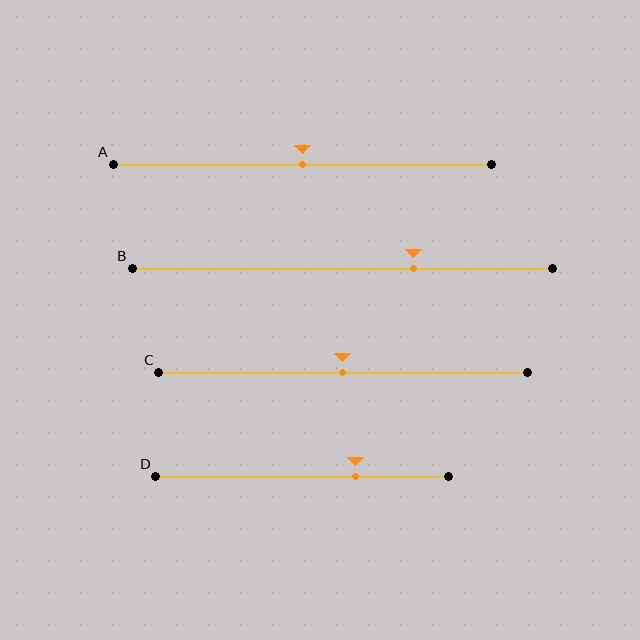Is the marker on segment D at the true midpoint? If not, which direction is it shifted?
No, the marker on segment D is shifted to the right by about 18% of the segment length.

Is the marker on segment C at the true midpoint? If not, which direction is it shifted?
Yes, the marker on segment C is at the true midpoint.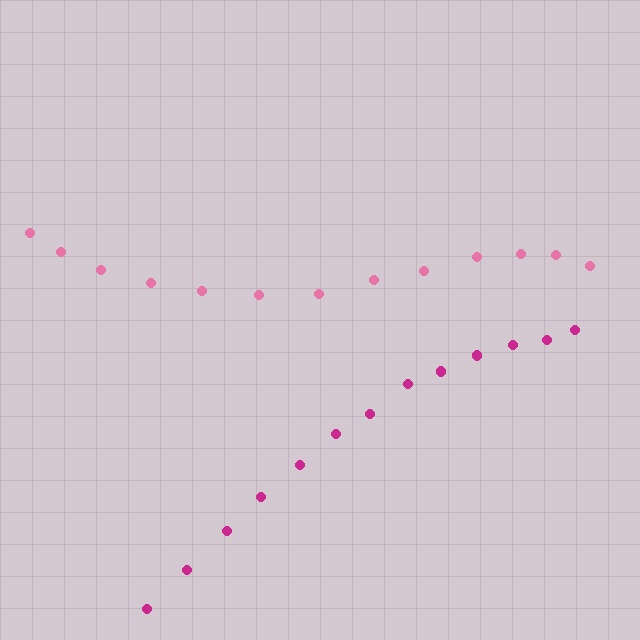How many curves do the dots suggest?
There are 2 distinct paths.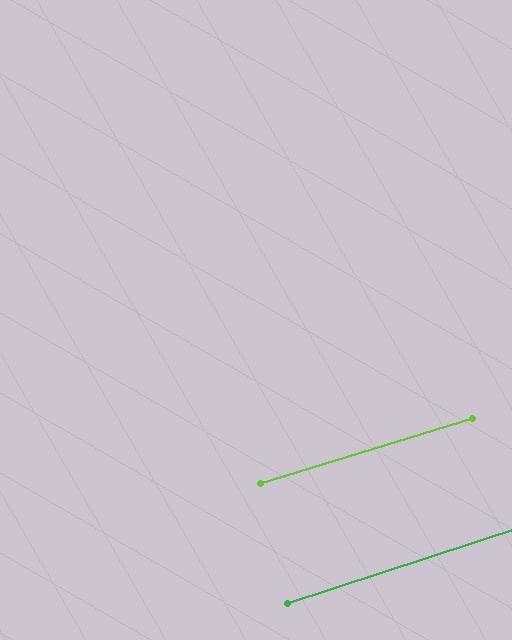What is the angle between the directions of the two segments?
Approximately 1 degree.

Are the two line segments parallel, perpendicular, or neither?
Parallel — their directions differ by only 0.9°.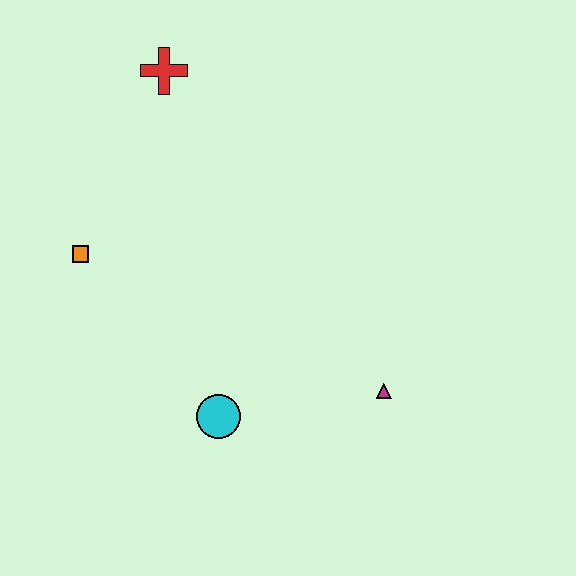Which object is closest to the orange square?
The red cross is closest to the orange square.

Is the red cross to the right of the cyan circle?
No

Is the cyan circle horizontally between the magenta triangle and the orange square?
Yes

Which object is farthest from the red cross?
The magenta triangle is farthest from the red cross.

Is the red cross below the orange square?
No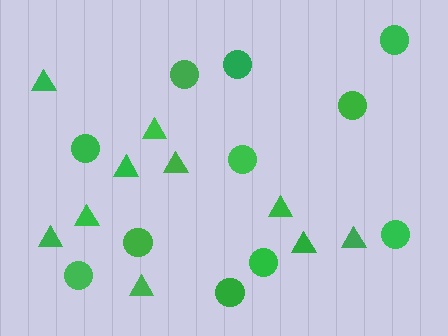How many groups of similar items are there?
There are 2 groups: one group of triangles (10) and one group of circles (11).